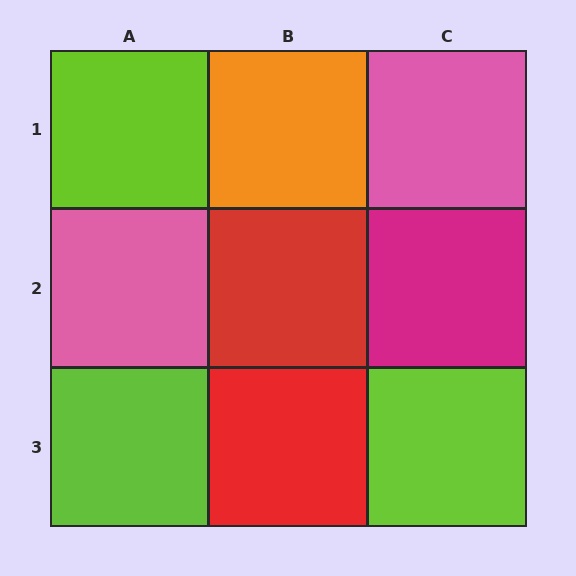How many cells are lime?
3 cells are lime.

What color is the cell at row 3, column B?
Red.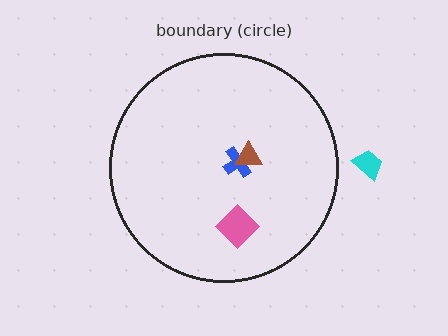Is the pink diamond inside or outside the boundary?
Inside.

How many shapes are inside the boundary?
3 inside, 1 outside.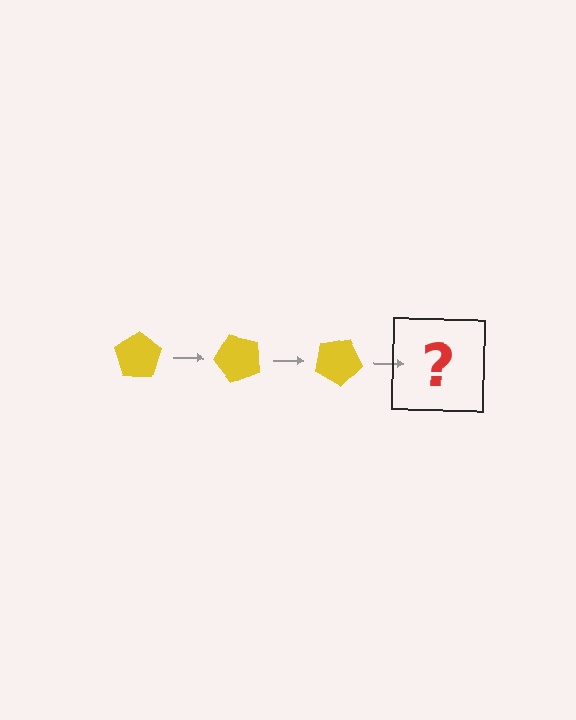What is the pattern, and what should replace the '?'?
The pattern is that the pentagon rotates 50 degrees each step. The '?' should be a yellow pentagon rotated 150 degrees.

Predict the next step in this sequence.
The next step is a yellow pentagon rotated 150 degrees.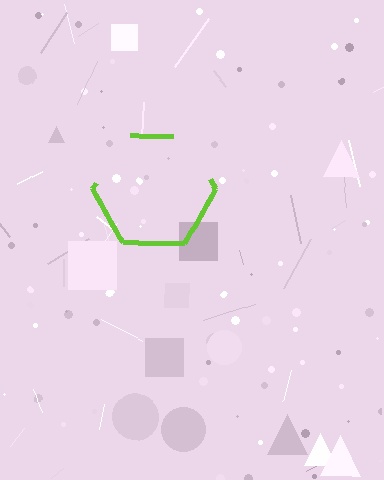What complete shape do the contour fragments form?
The contour fragments form a hexagon.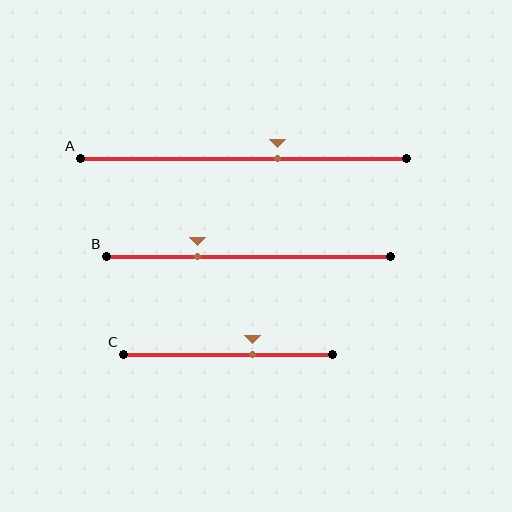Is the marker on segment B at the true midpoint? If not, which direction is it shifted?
No, the marker on segment B is shifted to the left by about 18% of the segment length.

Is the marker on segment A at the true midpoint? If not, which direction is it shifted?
No, the marker on segment A is shifted to the right by about 10% of the segment length.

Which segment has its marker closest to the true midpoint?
Segment A has its marker closest to the true midpoint.